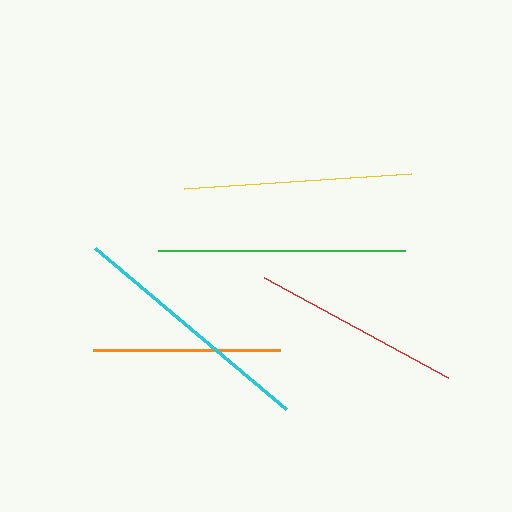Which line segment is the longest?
The cyan line is the longest at approximately 250 pixels.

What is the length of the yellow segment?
The yellow segment is approximately 227 pixels long.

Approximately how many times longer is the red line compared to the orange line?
The red line is approximately 1.1 times the length of the orange line.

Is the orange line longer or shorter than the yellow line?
The yellow line is longer than the orange line.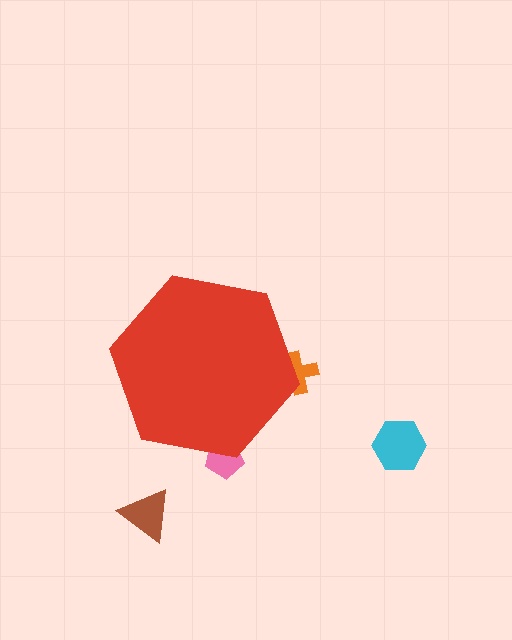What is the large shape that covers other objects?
A red hexagon.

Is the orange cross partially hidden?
Yes, the orange cross is partially hidden behind the red hexagon.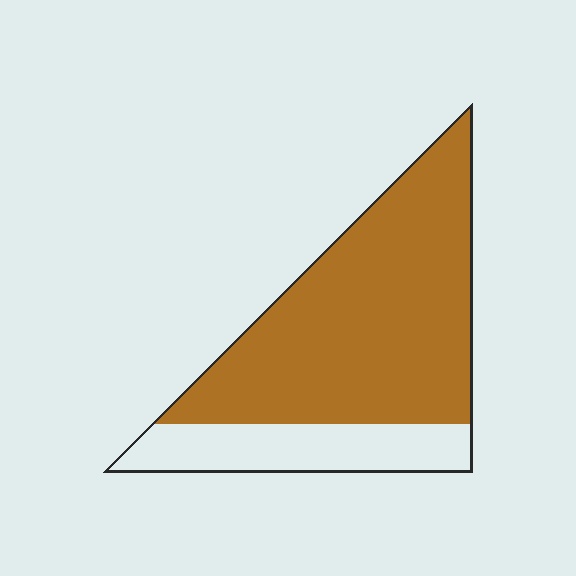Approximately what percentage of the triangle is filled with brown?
Approximately 75%.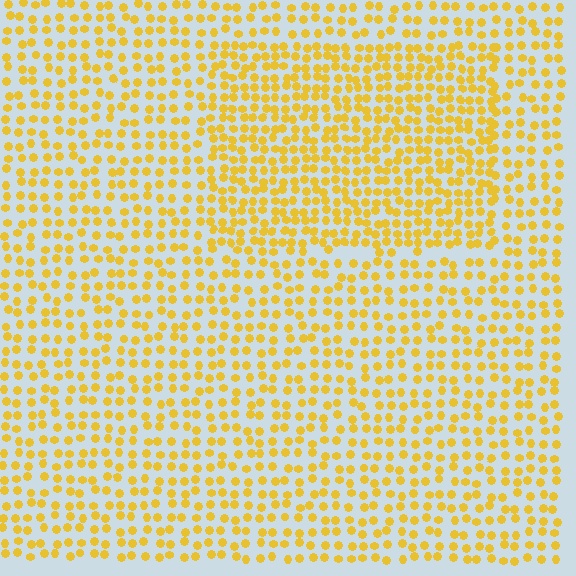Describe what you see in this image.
The image contains small yellow elements arranged at two different densities. A rectangle-shaped region is visible where the elements are more densely packed than the surrounding area.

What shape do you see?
I see a rectangle.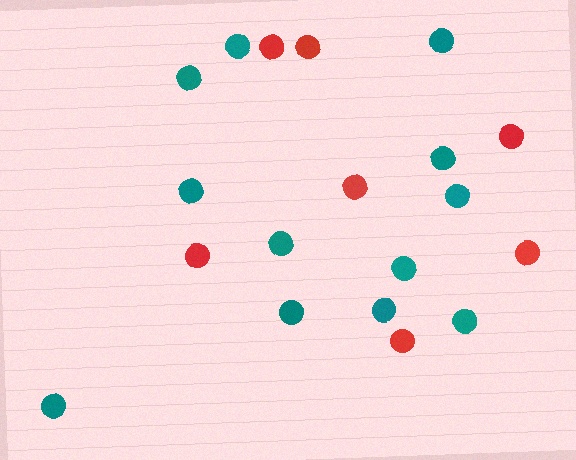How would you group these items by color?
There are 2 groups: one group of red circles (7) and one group of teal circles (12).